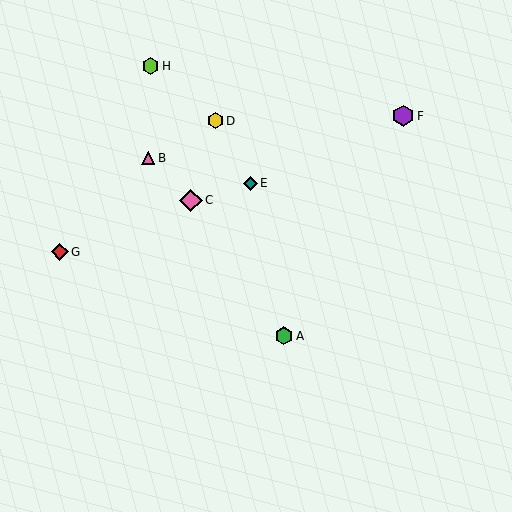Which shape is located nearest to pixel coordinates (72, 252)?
The red diamond (labeled G) at (60, 252) is nearest to that location.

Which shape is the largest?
The pink diamond (labeled C) is the largest.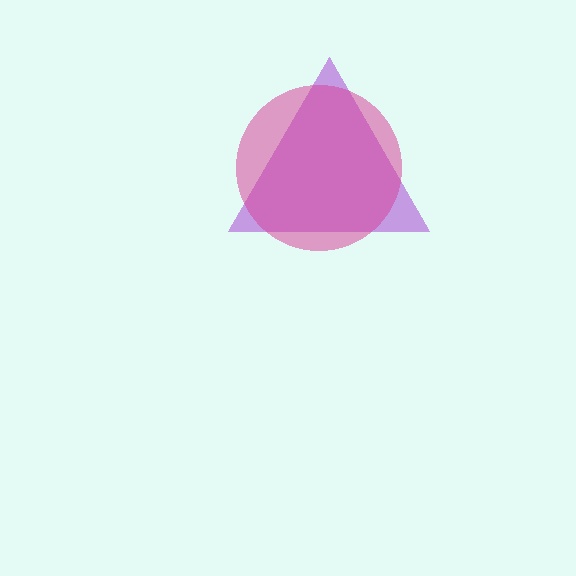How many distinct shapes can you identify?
There are 2 distinct shapes: a purple triangle, a magenta circle.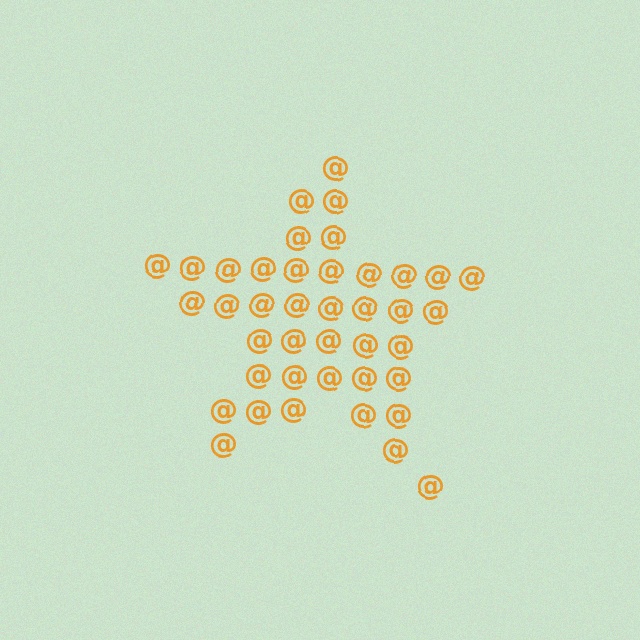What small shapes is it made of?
It is made of small at signs.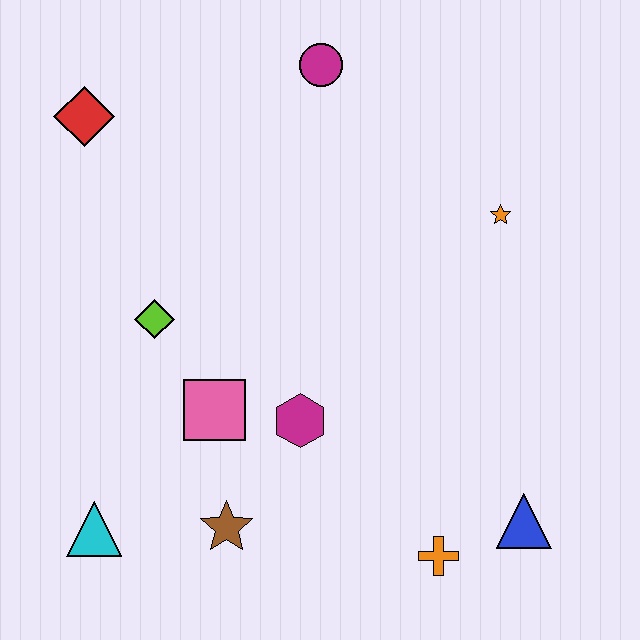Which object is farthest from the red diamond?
The blue triangle is farthest from the red diamond.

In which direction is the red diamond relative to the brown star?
The red diamond is above the brown star.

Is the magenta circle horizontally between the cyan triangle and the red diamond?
No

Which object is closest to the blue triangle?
The orange cross is closest to the blue triangle.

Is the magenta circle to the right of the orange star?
No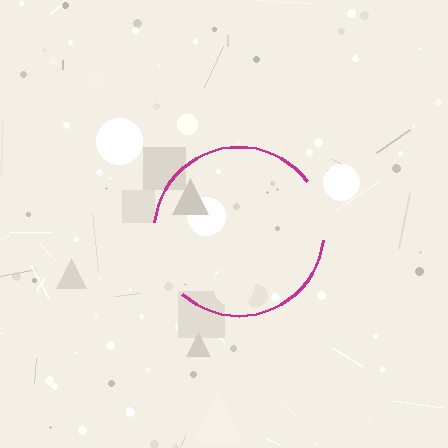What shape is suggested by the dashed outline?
The dashed outline suggests a circle.